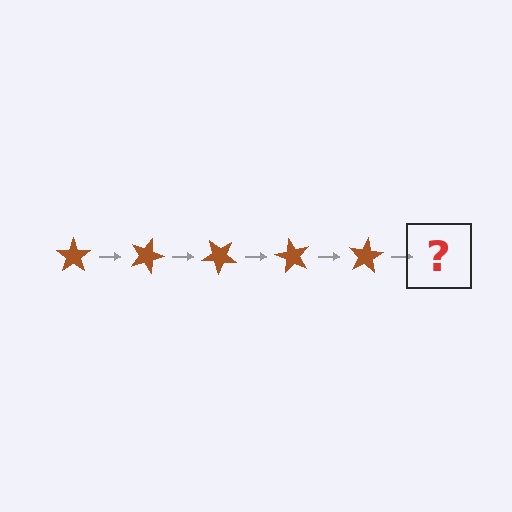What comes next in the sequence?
The next element should be a brown star rotated 100 degrees.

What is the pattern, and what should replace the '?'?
The pattern is that the star rotates 20 degrees each step. The '?' should be a brown star rotated 100 degrees.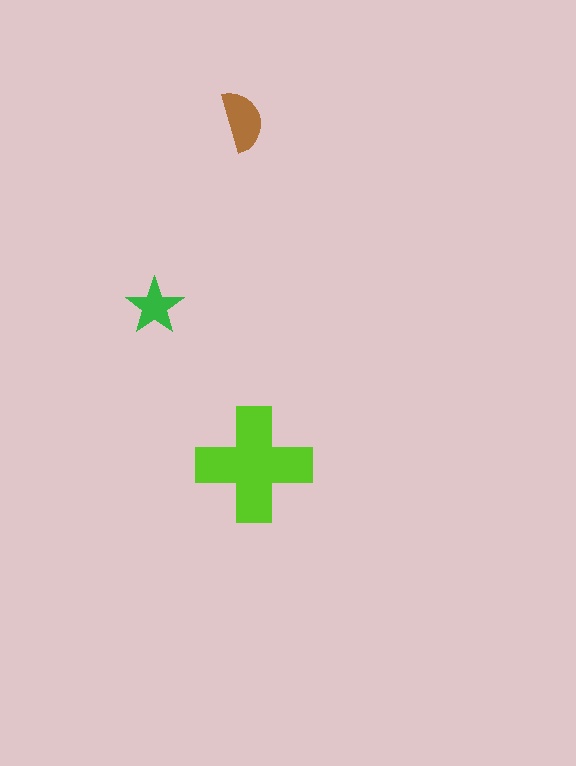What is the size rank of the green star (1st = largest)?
3rd.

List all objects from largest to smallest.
The lime cross, the brown semicircle, the green star.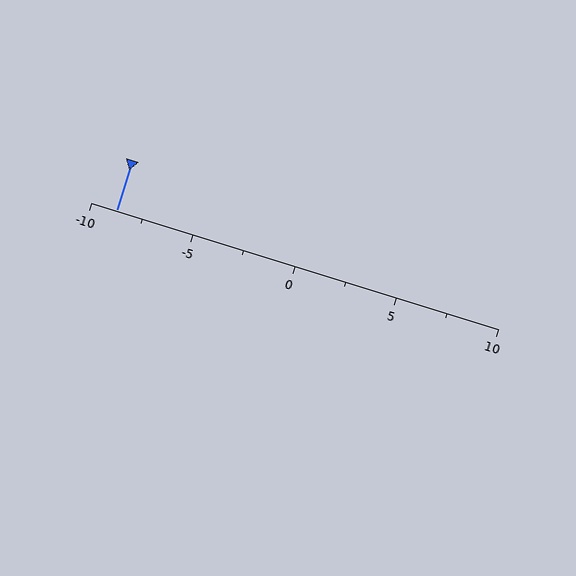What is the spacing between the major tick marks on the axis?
The major ticks are spaced 5 apart.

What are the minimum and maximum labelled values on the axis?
The axis runs from -10 to 10.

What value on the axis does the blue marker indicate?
The marker indicates approximately -8.8.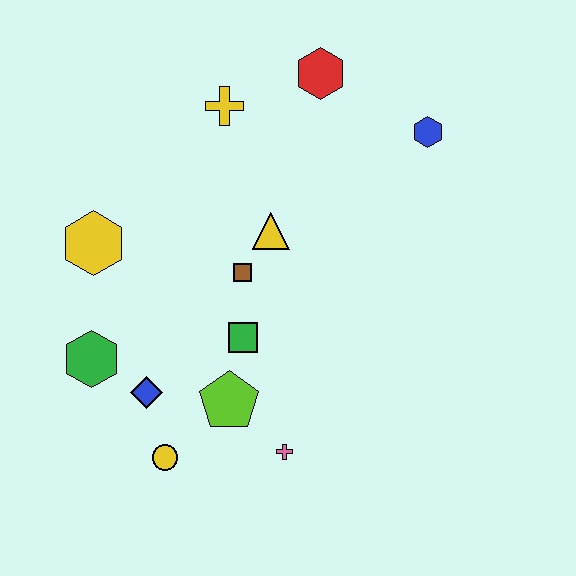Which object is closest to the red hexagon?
The yellow cross is closest to the red hexagon.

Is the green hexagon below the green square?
Yes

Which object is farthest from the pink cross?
The red hexagon is farthest from the pink cross.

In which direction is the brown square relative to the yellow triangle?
The brown square is below the yellow triangle.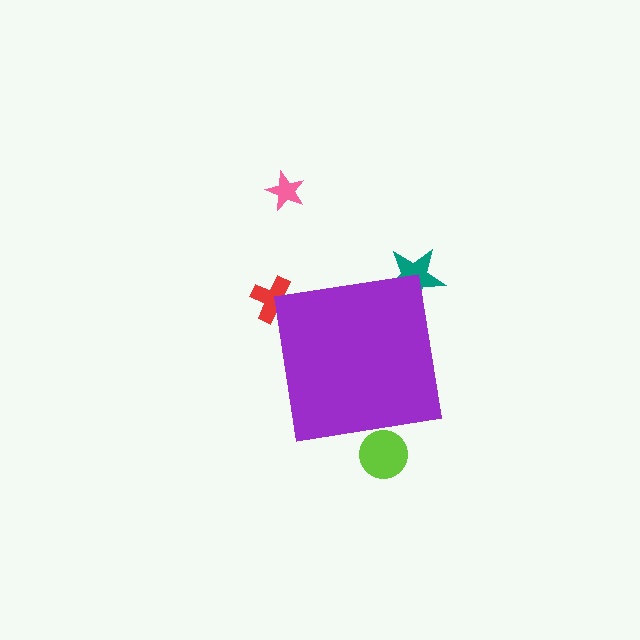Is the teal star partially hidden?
Yes, the teal star is partially hidden behind the purple square.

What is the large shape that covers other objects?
A purple square.